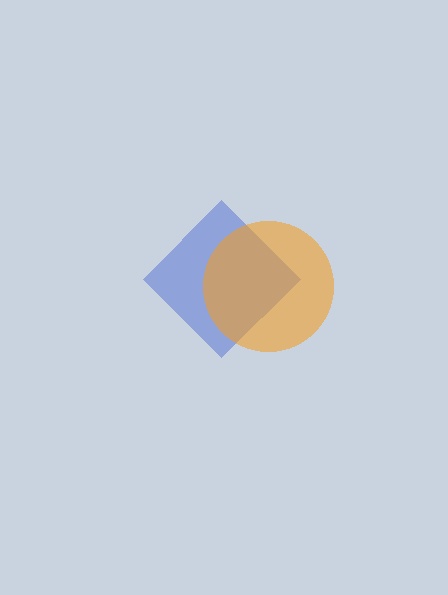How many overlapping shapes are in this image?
There are 2 overlapping shapes in the image.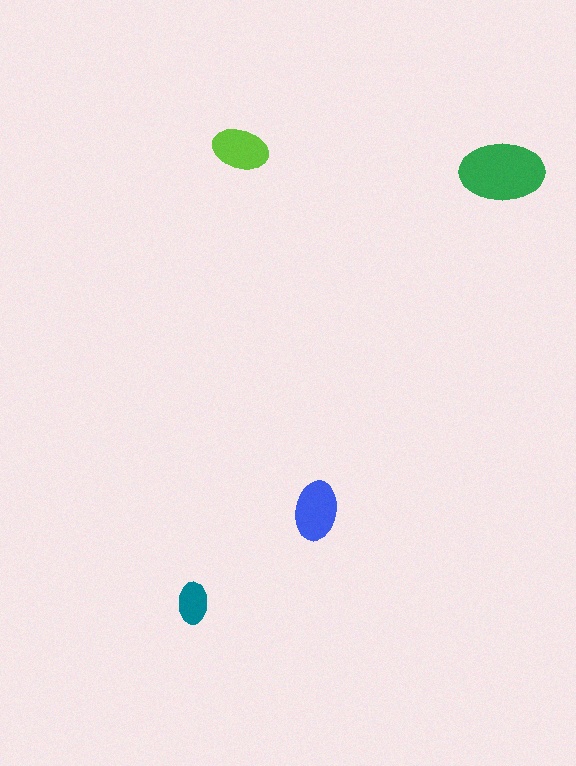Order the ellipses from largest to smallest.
the green one, the blue one, the lime one, the teal one.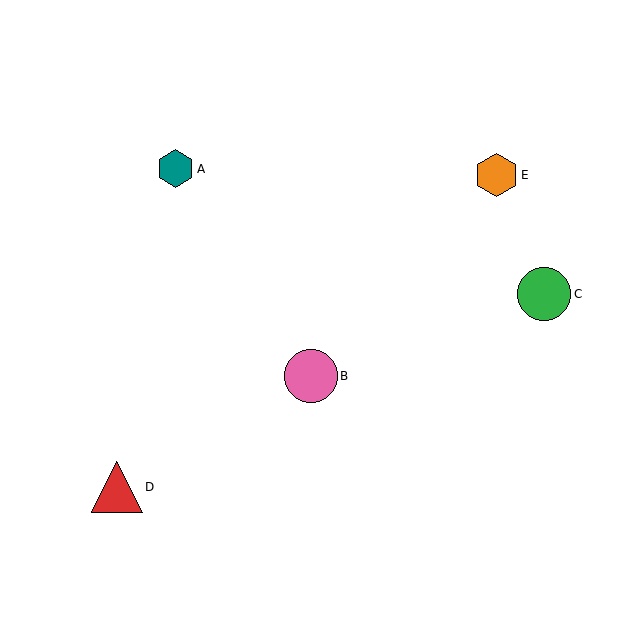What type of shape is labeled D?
Shape D is a red triangle.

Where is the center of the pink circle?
The center of the pink circle is at (311, 376).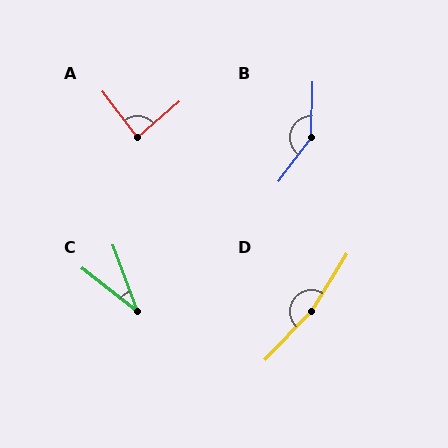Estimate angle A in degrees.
Approximately 86 degrees.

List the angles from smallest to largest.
C (32°), A (86°), B (145°), D (168°).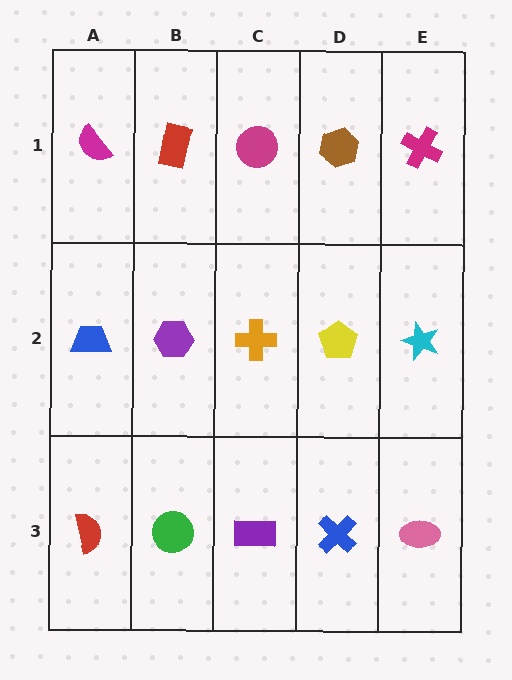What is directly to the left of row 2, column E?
A yellow pentagon.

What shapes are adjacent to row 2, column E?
A magenta cross (row 1, column E), a pink ellipse (row 3, column E), a yellow pentagon (row 2, column D).